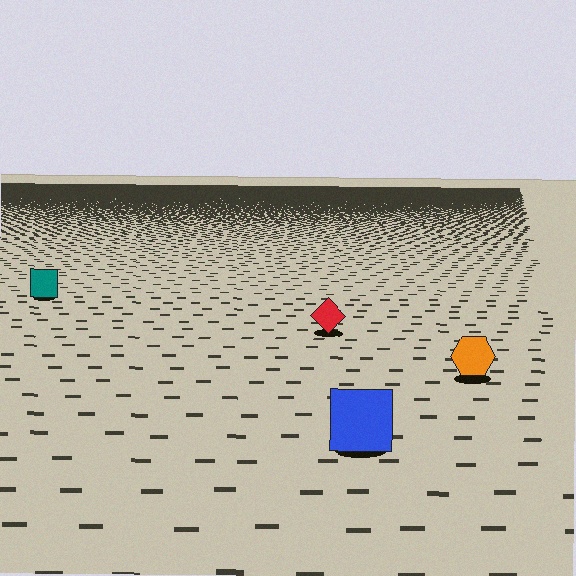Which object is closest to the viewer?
The blue square is closest. The texture marks near it are larger and more spread out.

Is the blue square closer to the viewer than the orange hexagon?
Yes. The blue square is closer — you can tell from the texture gradient: the ground texture is coarser near it.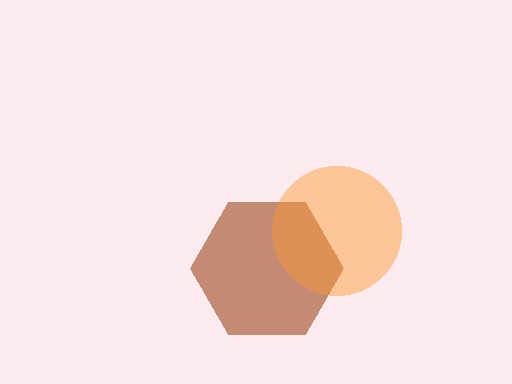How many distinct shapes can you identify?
There are 2 distinct shapes: a brown hexagon, an orange circle.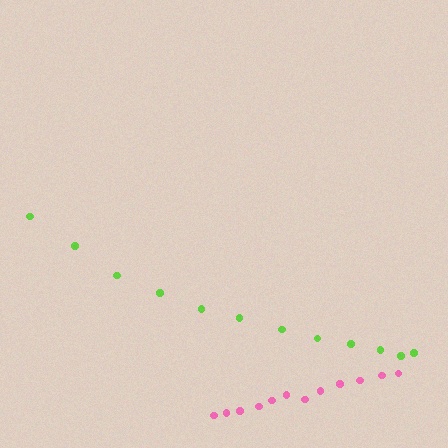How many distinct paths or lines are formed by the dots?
There are 2 distinct paths.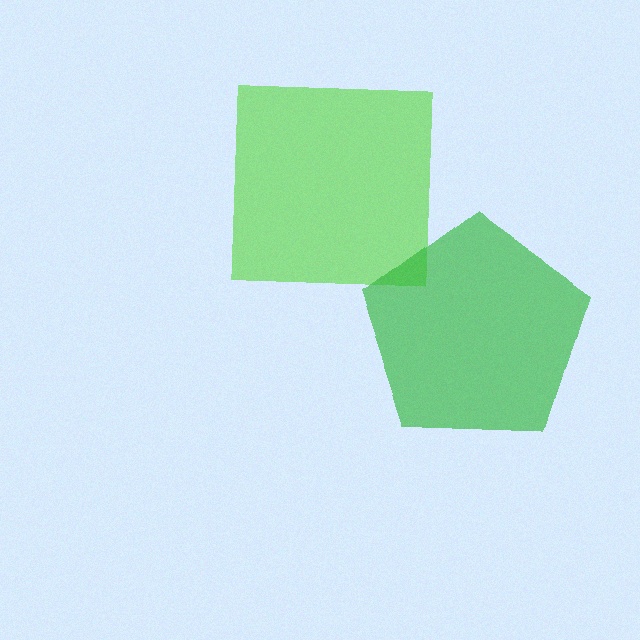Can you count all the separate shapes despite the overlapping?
Yes, there are 2 separate shapes.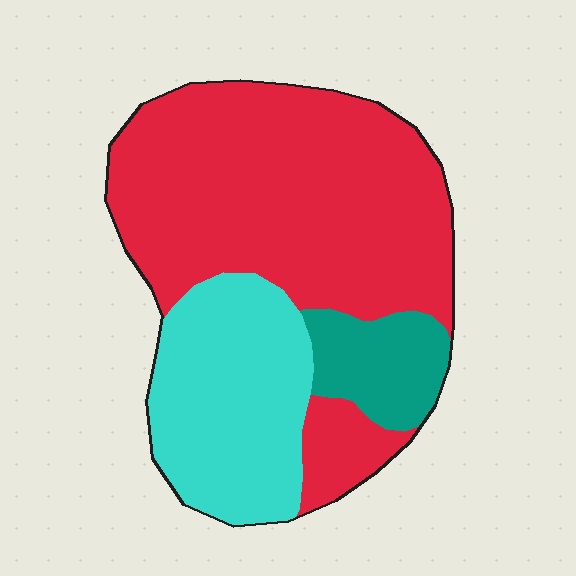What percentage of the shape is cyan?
Cyan takes up about one quarter (1/4) of the shape.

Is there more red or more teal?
Red.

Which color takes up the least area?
Teal, at roughly 10%.